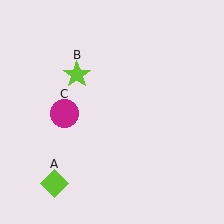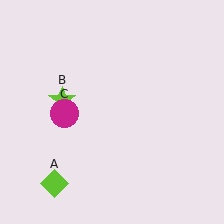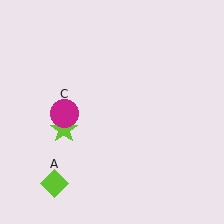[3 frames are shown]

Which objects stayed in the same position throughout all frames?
Lime diamond (object A) and magenta circle (object C) remained stationary.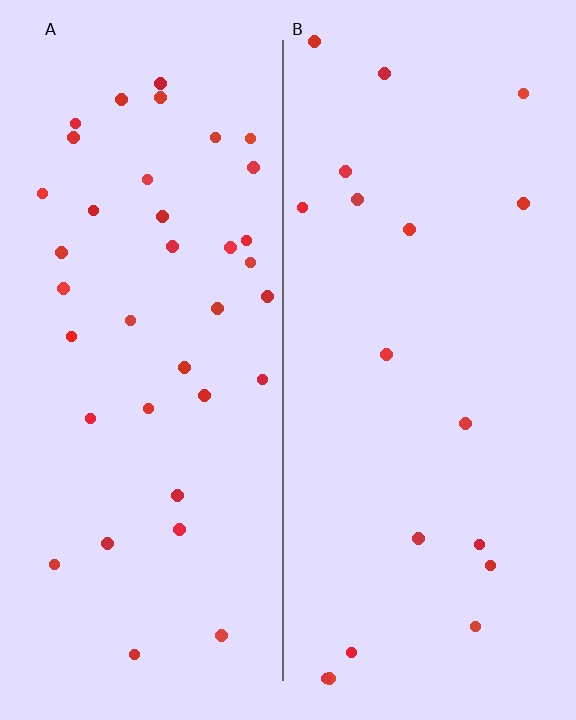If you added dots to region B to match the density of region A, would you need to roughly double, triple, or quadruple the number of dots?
Approximately double.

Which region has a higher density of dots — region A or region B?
A (the left).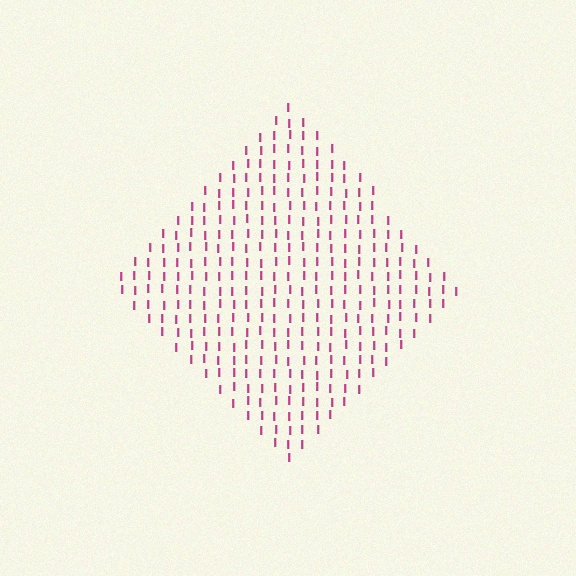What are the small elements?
The small elements are letter I's.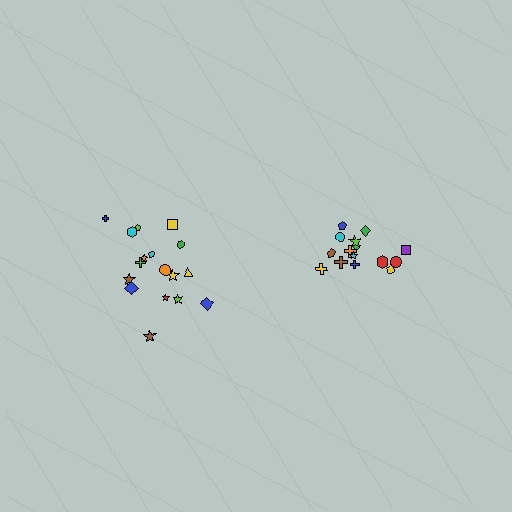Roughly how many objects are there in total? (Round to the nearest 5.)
Roughly 35 objects in total.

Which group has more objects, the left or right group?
The left group.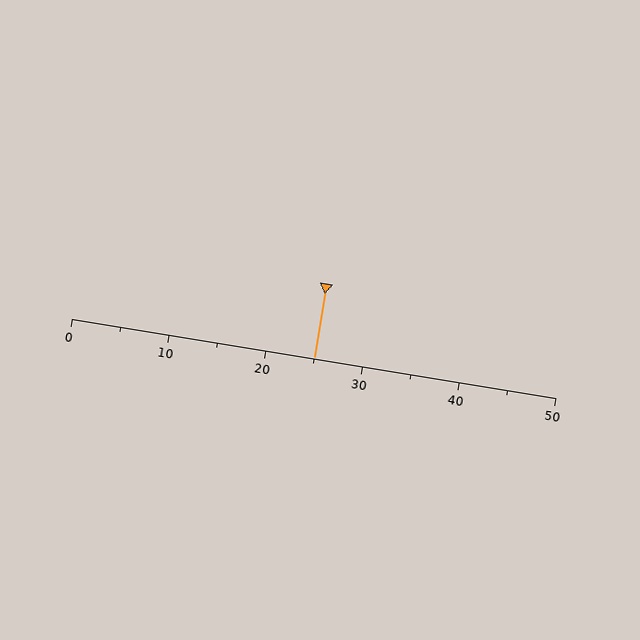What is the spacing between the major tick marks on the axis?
The major ticks are spaced 10 apart.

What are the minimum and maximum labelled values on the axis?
The axis runs from 0 to 50.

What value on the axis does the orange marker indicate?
The marker indicates approximately 25.